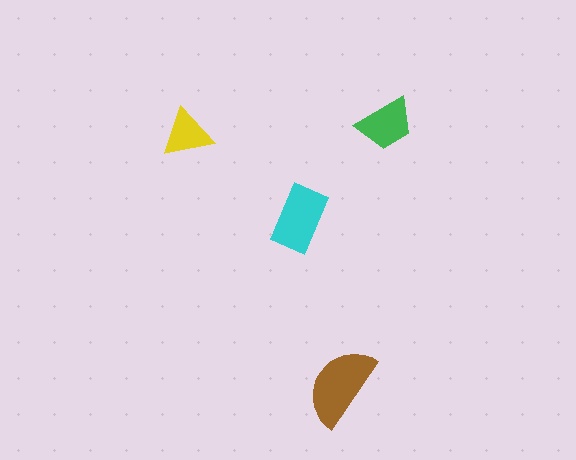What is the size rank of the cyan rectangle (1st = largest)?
2nd.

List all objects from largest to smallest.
The brown semicircle, the cyan rectangle, the green trapezoid, the yellow triangle.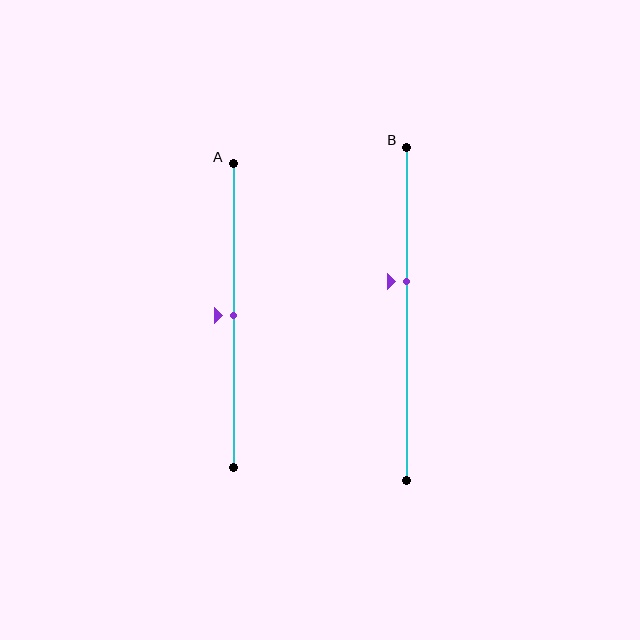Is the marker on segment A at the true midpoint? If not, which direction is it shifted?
Yes, the marker on segment A is at the true midpoint.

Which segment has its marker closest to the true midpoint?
Segment A has its marker closest to the true midpoint.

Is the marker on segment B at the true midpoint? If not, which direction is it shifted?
No, the marker on segment B is shifted upward by about 10% of the segment length.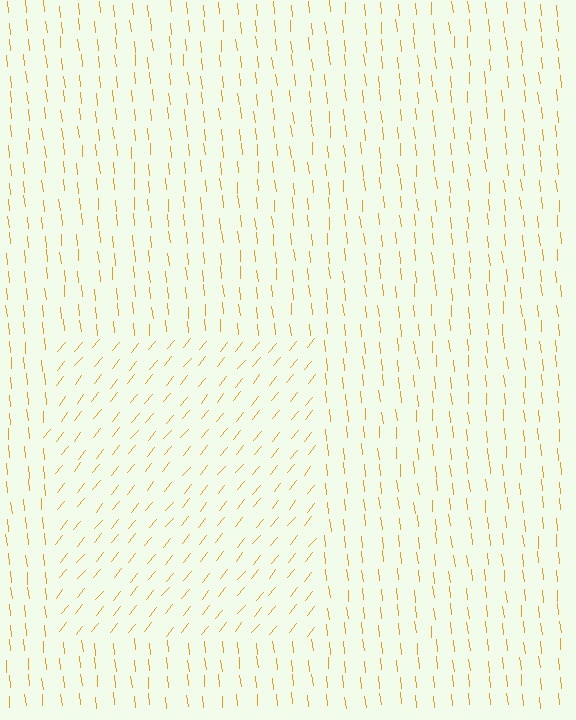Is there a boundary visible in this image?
Yes, there is a texture boundary formed by a change in line orientation.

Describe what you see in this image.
The image is filled with small orange line segments. A rectangle region in the image has lines oriented differently from the surrounding lines, creating a visible texture boundary.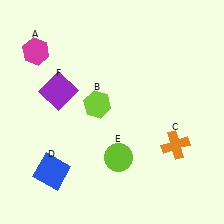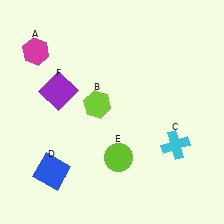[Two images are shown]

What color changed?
The cross (C) changed from orange in Image 1 to cyan in Image 2.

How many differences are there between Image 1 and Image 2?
There is 1 difference between the two images.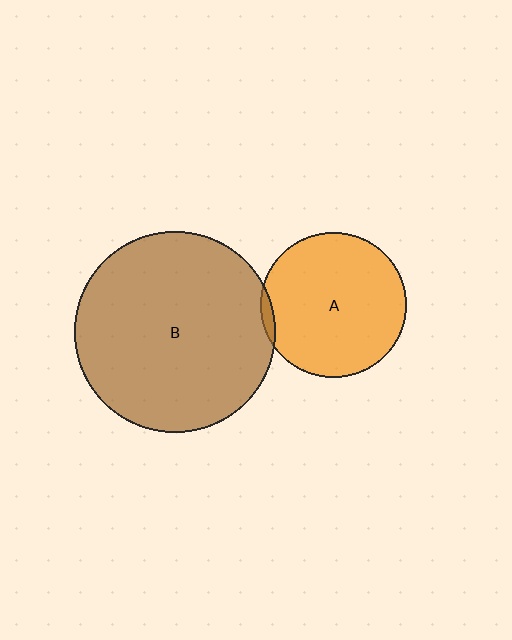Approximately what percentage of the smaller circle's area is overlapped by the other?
Approximately 5%.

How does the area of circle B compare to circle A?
Approximately 1.9 times.